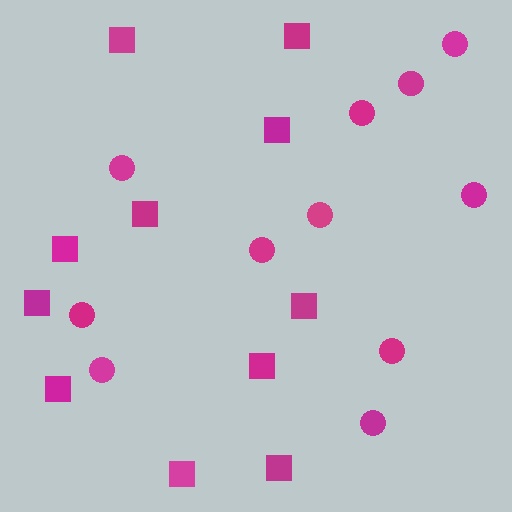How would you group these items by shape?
There are 2 groups: one group of circles (11) and one group of squares (11).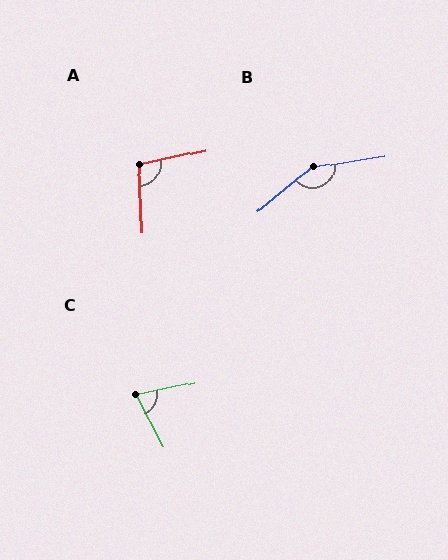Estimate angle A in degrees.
Approximately 99 degrees.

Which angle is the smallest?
C, at approximately 75 degrees.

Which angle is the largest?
B, at approximately 149 degrees.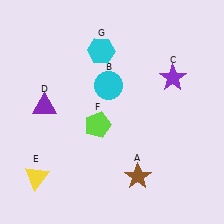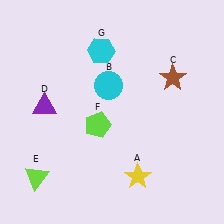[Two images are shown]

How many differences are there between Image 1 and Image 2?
There are 3 differences between the two images.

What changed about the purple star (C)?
In Image 1, C is purple. In Image 2, it changed to brown.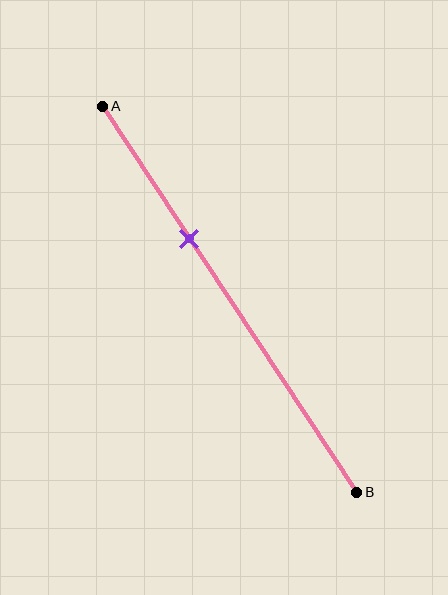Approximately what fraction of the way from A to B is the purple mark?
The purple mark is approximately 35% of the way from A to B.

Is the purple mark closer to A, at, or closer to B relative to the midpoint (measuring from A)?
The purple mark is closer to point A than the midpoint of segment AB.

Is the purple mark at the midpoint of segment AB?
No, the mark is at about 35% from A, not at the 50% midpoint.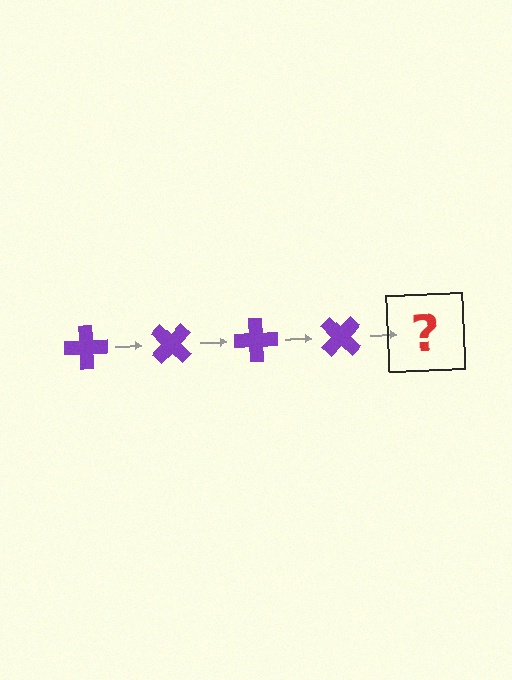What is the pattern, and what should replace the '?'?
The pattern is that the cross rotates 45 degrees each step. The '?' should be a purple cross rotated 180 degrees.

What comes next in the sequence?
The next element should be a purple cross rotated 180 degrees.